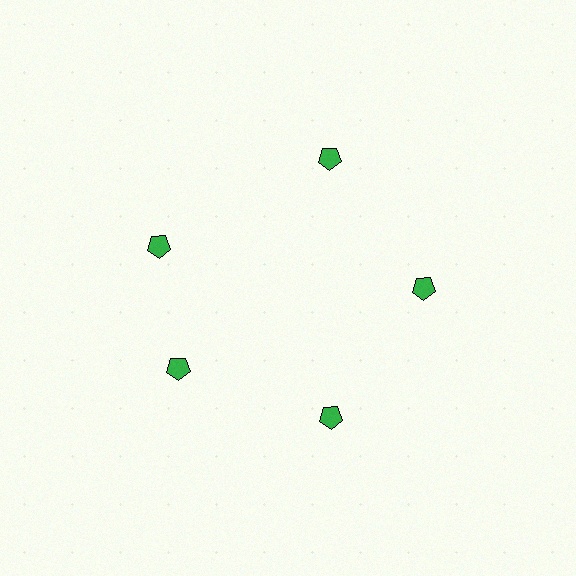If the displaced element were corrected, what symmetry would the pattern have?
It would have 5-fold rotational symmetry — the pattern would map onto itself every 72 degrees.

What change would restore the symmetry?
The symmetry would be restored by rotating it back into even spacing with its neighbors so that all 5 pentagons sit at equal angles and equal distance from the center.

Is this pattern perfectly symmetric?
No. The 5 green pentagons are arranged in a ring, but one element near the 10 o'clock position is rotated out of alignment along the ring, breaking the 5-fold rotational symmetry.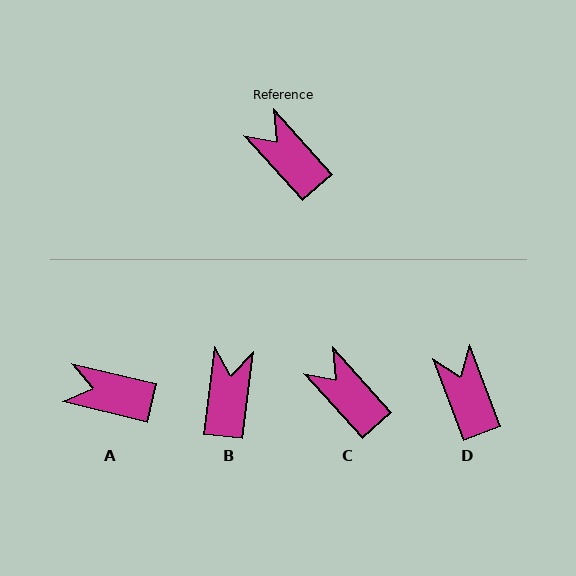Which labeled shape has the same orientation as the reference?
C.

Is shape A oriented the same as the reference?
No, it is off by about 35 degrees.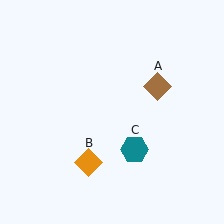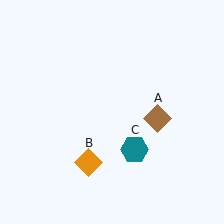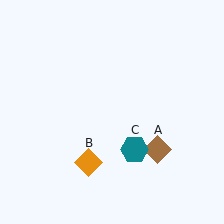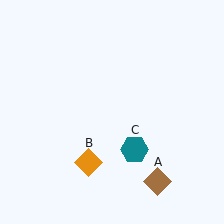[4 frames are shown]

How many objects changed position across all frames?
1 object changed position: brown diamond (object A).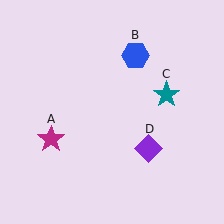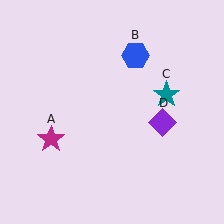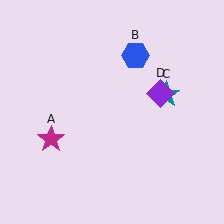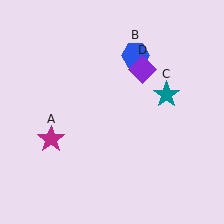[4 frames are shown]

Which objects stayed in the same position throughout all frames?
Magenta star (object A) and blue hexagon (object B) and teal star (object C) remained stationary.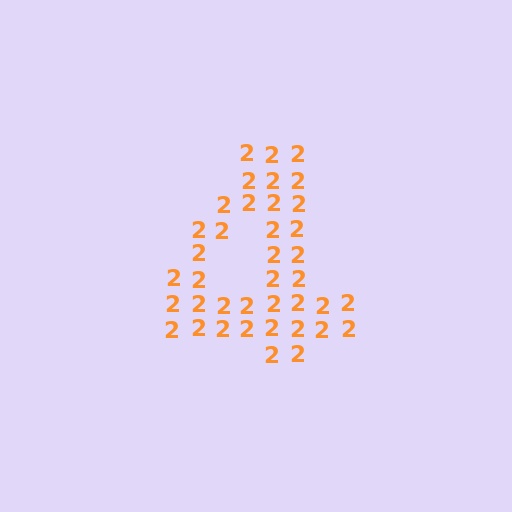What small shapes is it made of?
It is made of small digit 2's.